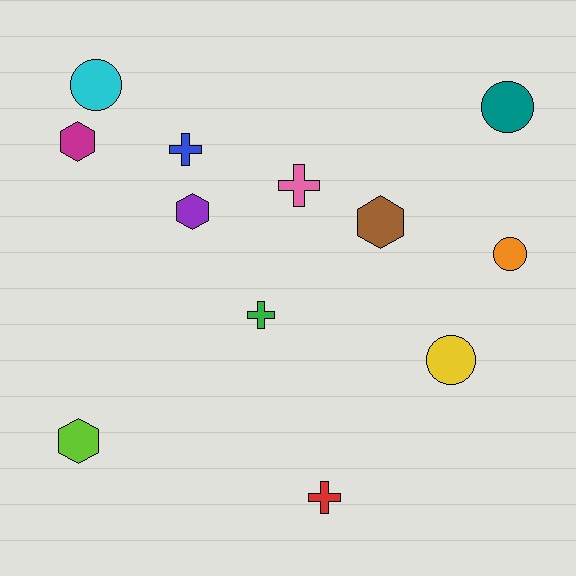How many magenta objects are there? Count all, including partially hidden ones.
There is 1 magenta object.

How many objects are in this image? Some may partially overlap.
There are 12 objects.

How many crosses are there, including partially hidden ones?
There are 4 crosses.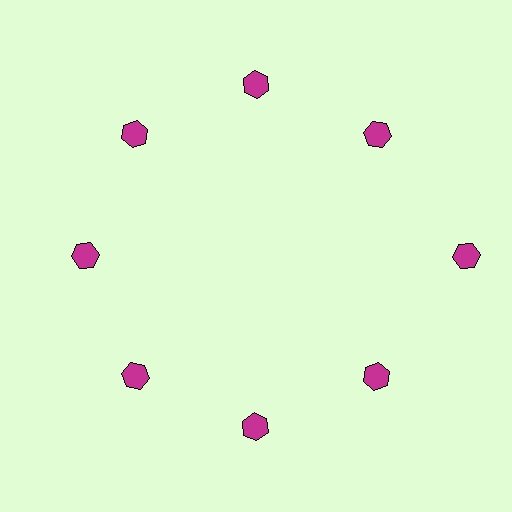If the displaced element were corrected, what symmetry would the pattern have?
It would have 8-fold rotational symmetry — the pattern would map onto itself every 45 degrees.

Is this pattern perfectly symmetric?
No. The 8 magenta hexagons are arranged in a ring, but one element near the 3 o'clock position is pushed outward from the center, breaking the 8-fold rotational symmetry.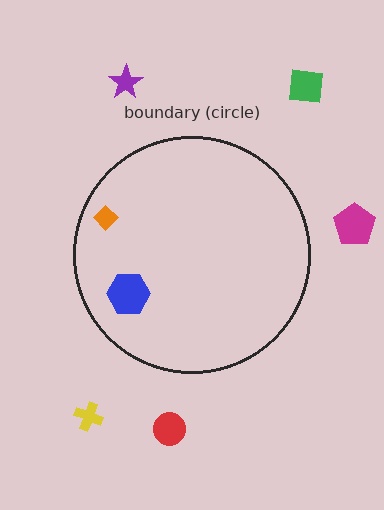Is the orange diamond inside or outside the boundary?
Inside.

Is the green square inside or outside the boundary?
Outside.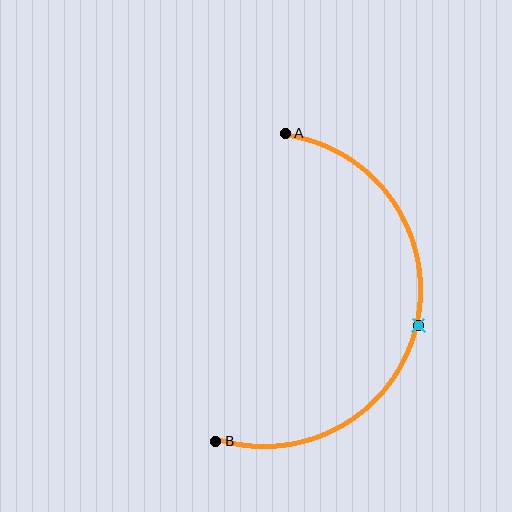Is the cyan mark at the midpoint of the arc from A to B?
Yes. The cyan mark lies on the arc at equal arc-length from both A and B — it is the arc midpoint.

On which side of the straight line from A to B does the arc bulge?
The arc bulges to the right of the straight line connecting A and B.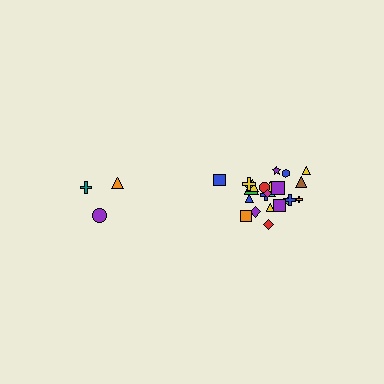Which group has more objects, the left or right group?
The right group.